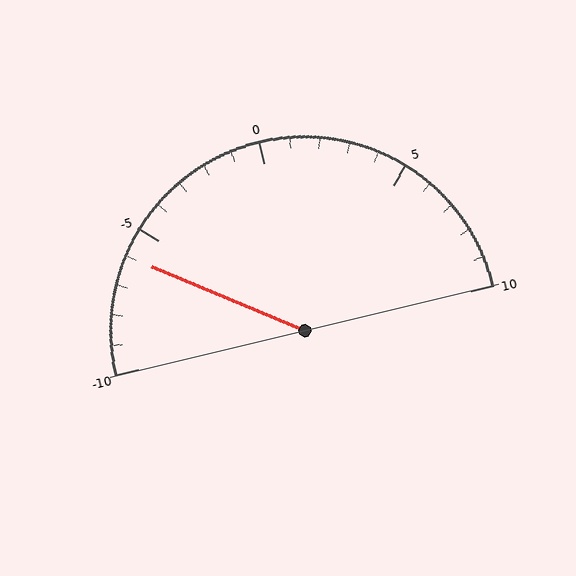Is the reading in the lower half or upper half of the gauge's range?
The reading is in the lower half of the range (-10 to 10).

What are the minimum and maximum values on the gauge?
The gauge ranges from -10 to 10.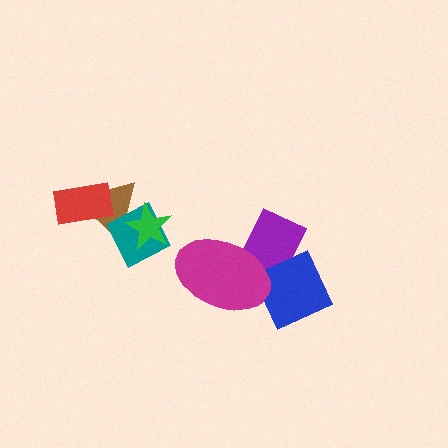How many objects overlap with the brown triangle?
3 objects overlap with the brown triangle.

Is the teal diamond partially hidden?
Yes, it is partially covered by another shape.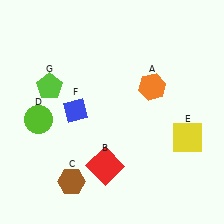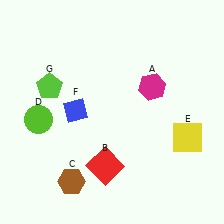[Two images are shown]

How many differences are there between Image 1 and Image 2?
There is 1 difference between the two images.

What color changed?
The hexagon (A) changed from orange in Image 1 to magenta in Image 2.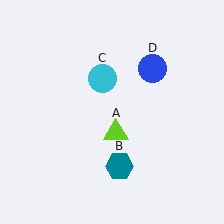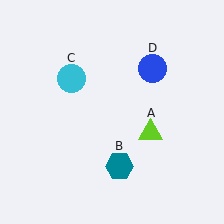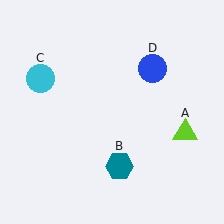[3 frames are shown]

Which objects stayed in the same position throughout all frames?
Teal hexagon (object B) and blue circle (object D) remained stationary.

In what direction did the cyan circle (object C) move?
The cyan circle (object C) moved left.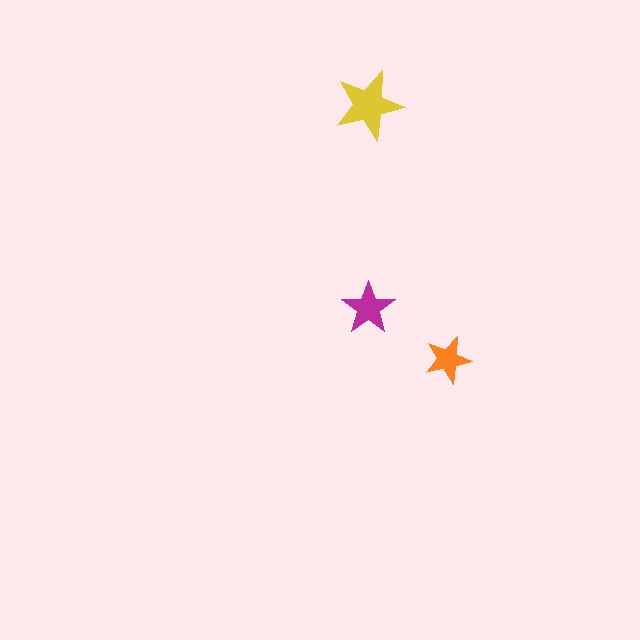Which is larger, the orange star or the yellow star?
The yellow one.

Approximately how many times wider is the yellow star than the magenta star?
About 1.5 times wider.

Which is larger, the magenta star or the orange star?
The magenta one.